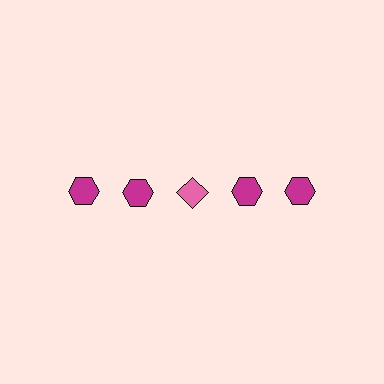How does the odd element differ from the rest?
It differs in both color (pink instead of magenta) and shape (diamond instead of hexagon).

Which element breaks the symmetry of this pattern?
The pink diamond in the top row, center column breaks the symmetry. All other shapes are magenta hexagons.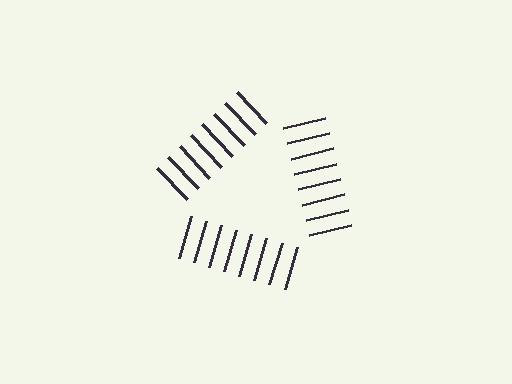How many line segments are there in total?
24 — 8 along each of the 3 edges.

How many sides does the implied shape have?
3 sides — the line-ends trace a triangle.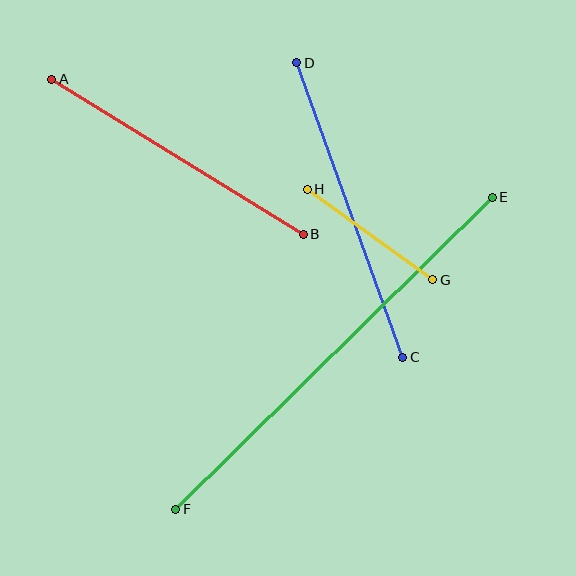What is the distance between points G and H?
The distance is approximately 155 pixels.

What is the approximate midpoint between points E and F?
The midpoint is at approximately (334, 353) pixels.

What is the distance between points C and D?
The distance is approximately 313 pixels.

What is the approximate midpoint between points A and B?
The midpoint is at approximately (178, 157) pixels.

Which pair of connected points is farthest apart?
Points E and F are farthest apart.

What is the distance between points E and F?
The distance is approximately 445 pixels.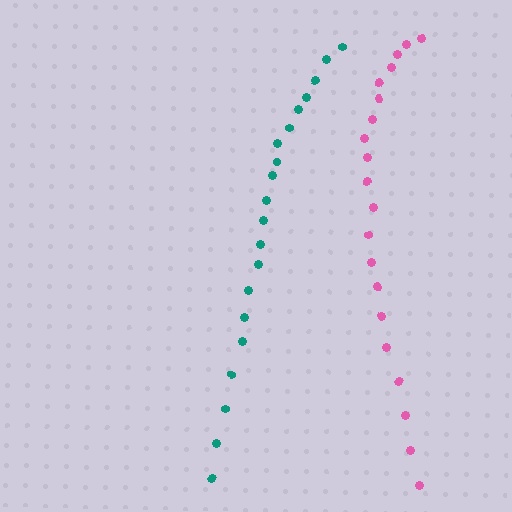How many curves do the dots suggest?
There are 2 distinct paths.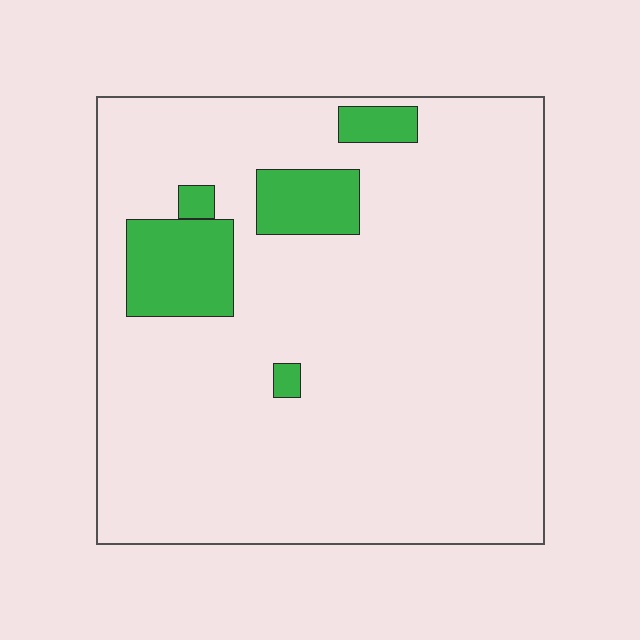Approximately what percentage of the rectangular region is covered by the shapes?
Approximately 10%.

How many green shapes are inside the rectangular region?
5.